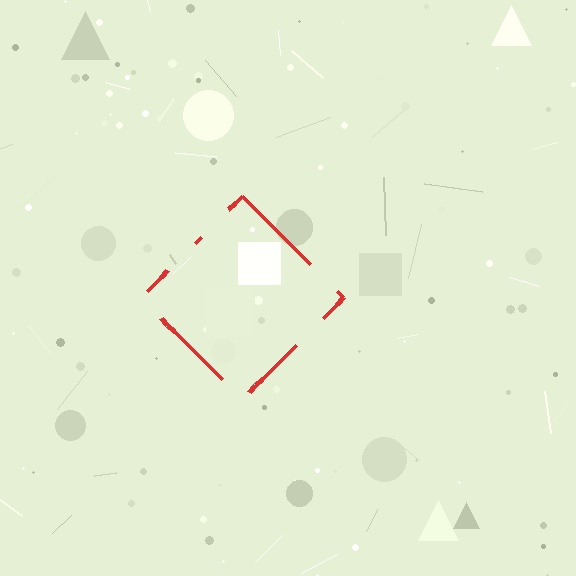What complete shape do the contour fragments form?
The contour fragments form a diamond.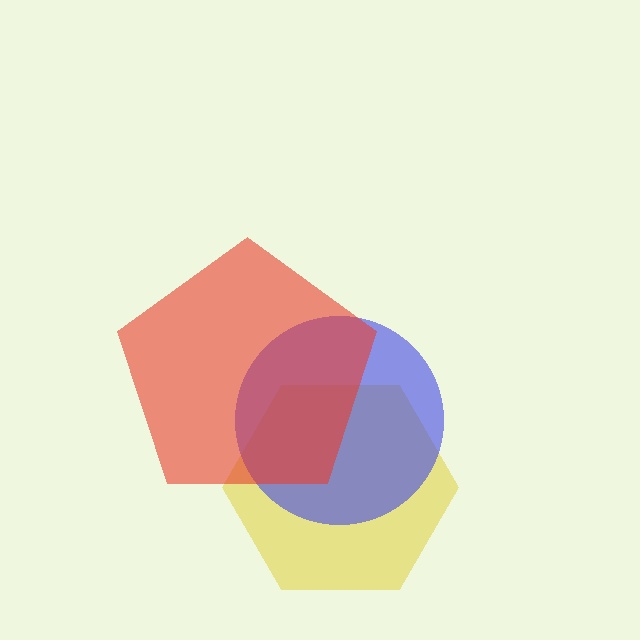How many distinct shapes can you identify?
There are 3 distinct shapes: a yellow hexagon, a blue circle, a red pentagon.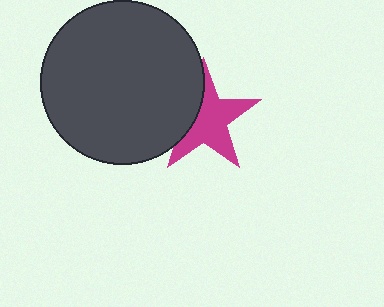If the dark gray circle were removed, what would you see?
You would see the complete magenta star.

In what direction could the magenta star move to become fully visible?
The magenta star could move right. That would shift it out from behind the dark gray circle entirely.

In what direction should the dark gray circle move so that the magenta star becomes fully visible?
The dark gray circle should move left. That is the shortest direction to clear the overlap and leave the magenta star fully visible.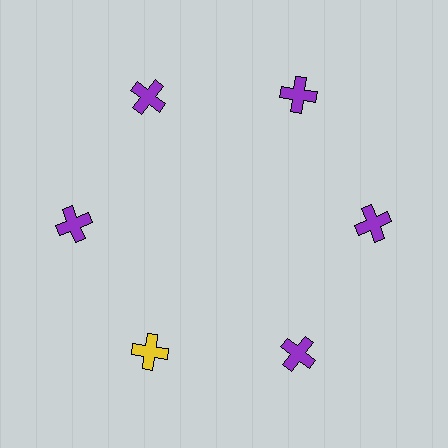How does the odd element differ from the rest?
It has a different color: yellow instead of purple.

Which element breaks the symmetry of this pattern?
The yellow cross at roughly the 7 o'clock position breaks the symmetry. All other shapes are purple crosses.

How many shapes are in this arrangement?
There are 6 shapes arranged in a ring pattern.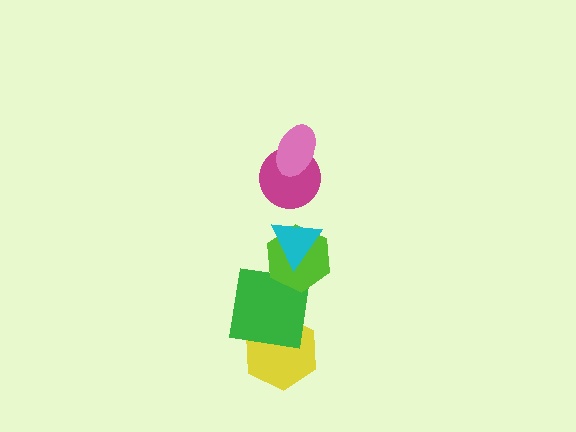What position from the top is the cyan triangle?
The cyan triangle is 3rd from the top.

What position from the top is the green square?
The green square is 5th from the top.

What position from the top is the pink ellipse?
The pink ellipse is 1st from the top.